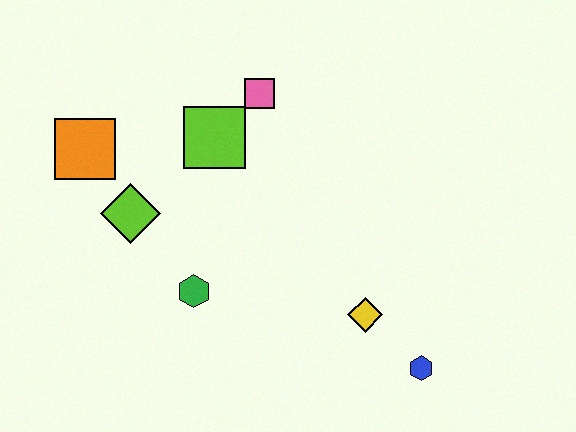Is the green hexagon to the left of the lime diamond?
No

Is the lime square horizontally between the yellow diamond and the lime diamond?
Yes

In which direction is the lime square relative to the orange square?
The lime square is to the right of the orange square.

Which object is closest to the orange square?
The lime diamond is closest to the orange square.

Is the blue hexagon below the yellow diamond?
Yes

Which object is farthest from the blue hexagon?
The orange square is farthest from the blue hexagon.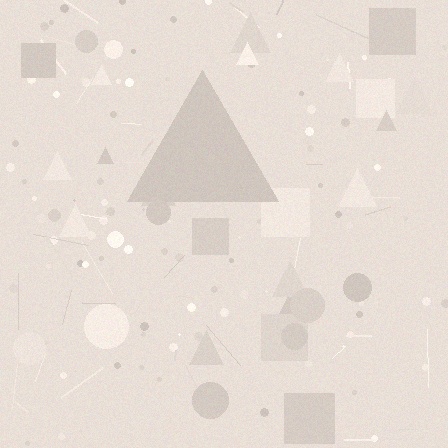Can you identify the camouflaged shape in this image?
The camouflaged shape is a triangle.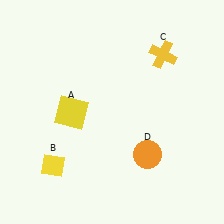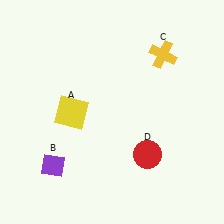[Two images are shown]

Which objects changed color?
B changed from yellow to purple. D changed from orange to red.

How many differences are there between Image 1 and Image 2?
There are 2 differences between the two images.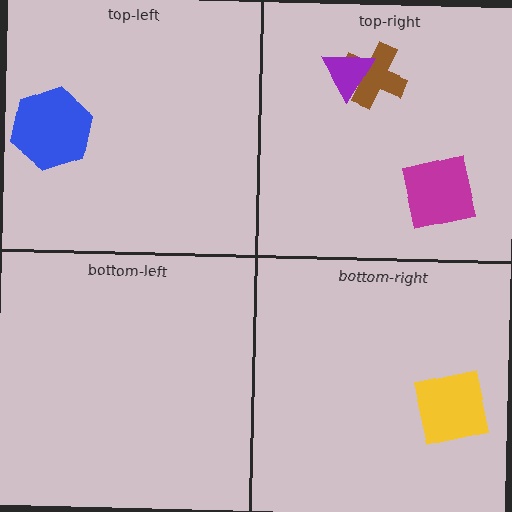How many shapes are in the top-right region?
3.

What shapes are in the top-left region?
The blue hexagon.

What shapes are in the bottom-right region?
The yellow square.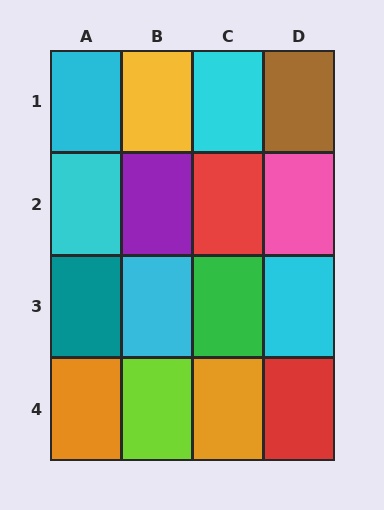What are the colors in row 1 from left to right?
Cyan, yellow, cyan, brown.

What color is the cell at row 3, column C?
Green.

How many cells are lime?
1 cell is lime.